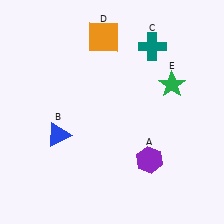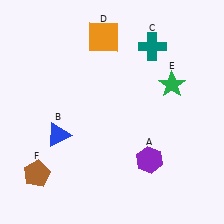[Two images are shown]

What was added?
A brown pentagon (F) was added in Image 2.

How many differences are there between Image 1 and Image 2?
There is 1 difference between the two images.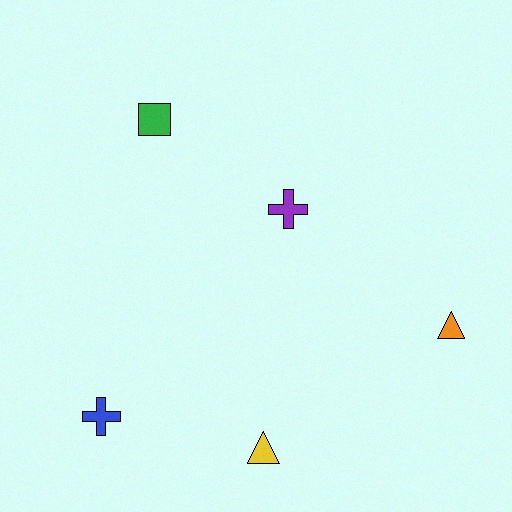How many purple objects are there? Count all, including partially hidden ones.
There is 1 purple object.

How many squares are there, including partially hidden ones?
There is 1 square.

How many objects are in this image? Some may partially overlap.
There are 5 objects.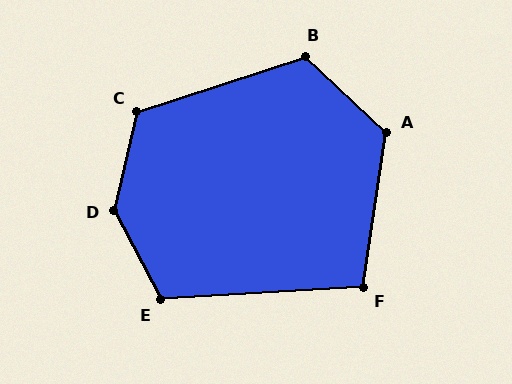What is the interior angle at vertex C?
Approximately 121 degrees (obtuse).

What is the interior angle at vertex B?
Approximately 119 degrees (obtuse).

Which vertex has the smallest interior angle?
F, at approximately 102 degrees.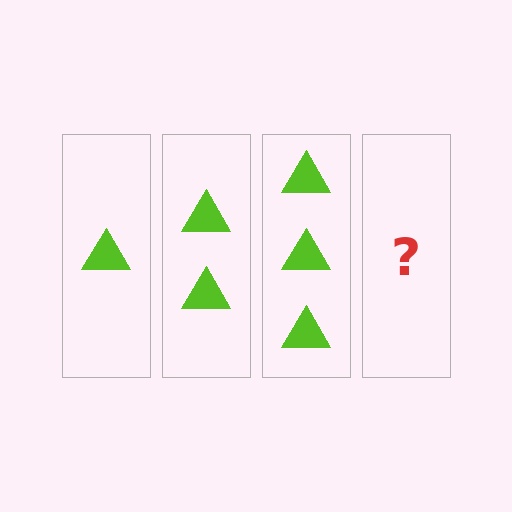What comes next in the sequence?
The next element should be 4 triangles.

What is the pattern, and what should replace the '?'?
The pattern is that each step adds one more triangle. The '?' should be 4 triangles.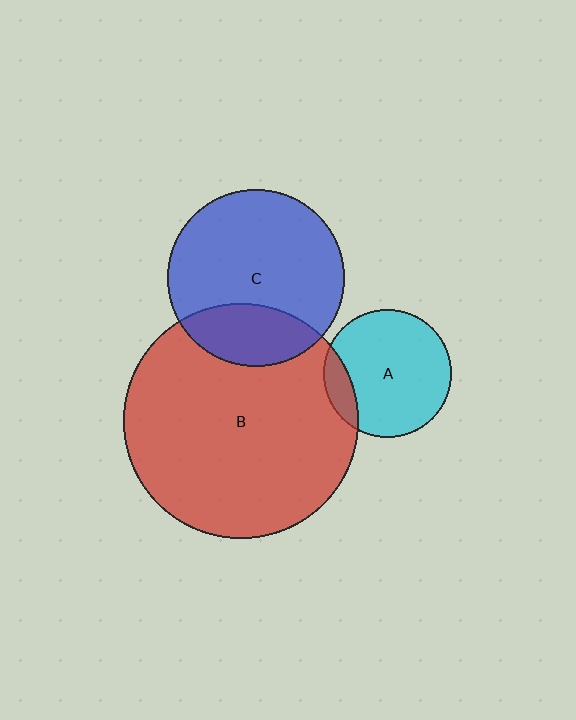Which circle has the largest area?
Circle B (red).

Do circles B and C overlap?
Yes.